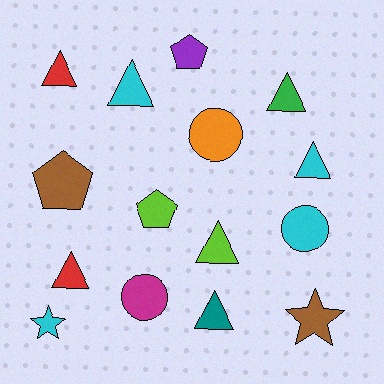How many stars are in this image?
There are 2 stars.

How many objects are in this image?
There are 15 objects.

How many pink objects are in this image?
There are no pink objects.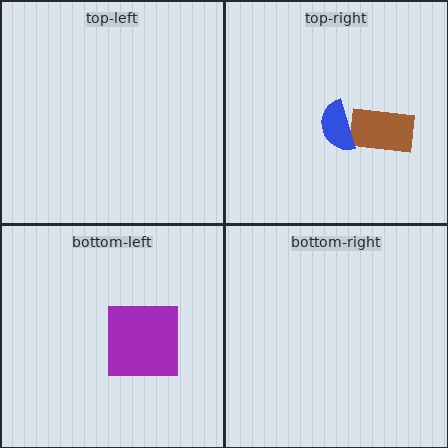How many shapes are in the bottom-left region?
1.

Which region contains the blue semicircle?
The top-right region.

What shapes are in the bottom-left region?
The purple square.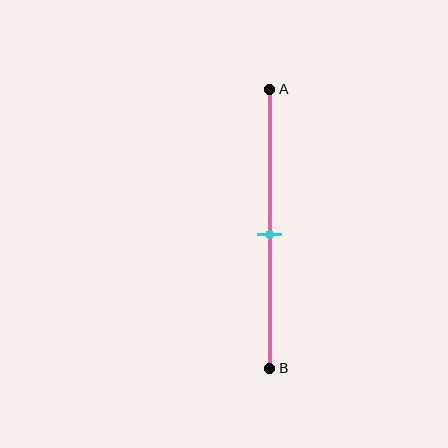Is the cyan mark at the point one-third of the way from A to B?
No, the mark is at about 50% from A, not at the 33% one-third point.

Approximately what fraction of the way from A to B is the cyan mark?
The cyan mark is approximately 50% of the way from A to B.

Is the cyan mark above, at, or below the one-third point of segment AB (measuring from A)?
The cyan mark is below the one-third point of segment AB.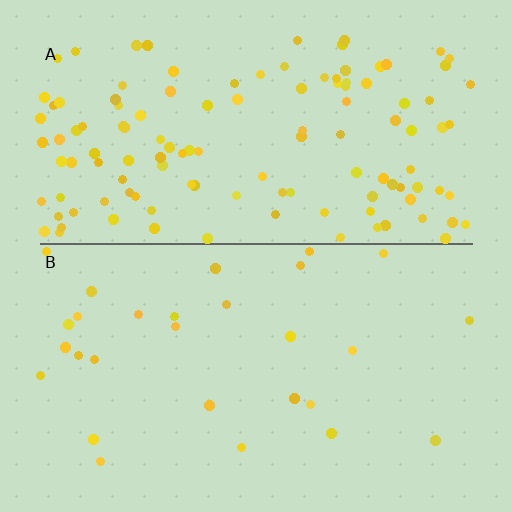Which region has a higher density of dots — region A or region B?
A (the top).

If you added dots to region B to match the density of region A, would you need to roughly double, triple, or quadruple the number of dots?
Approximately quadruple.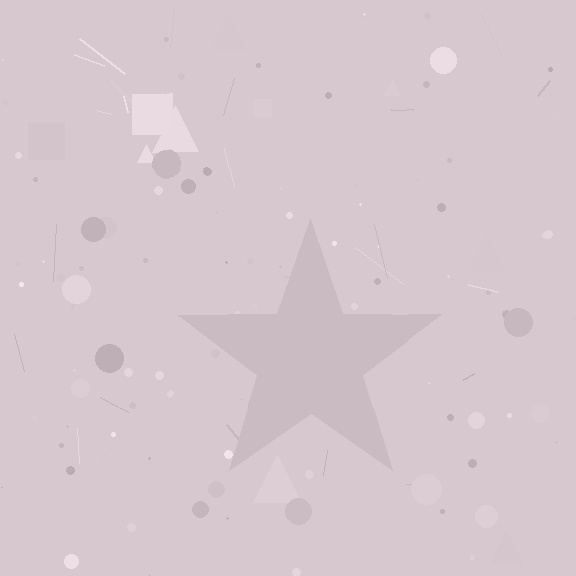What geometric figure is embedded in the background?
A star is embedded in the background.